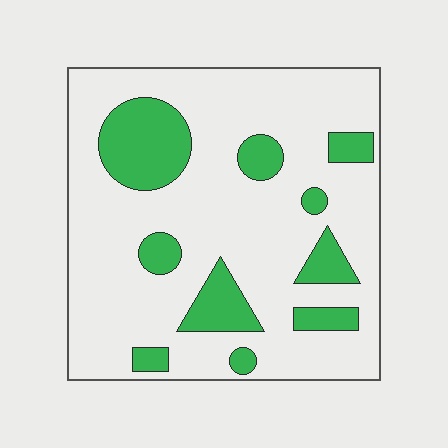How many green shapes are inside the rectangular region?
10.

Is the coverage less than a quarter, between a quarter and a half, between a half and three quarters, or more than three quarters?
Less than a quarter.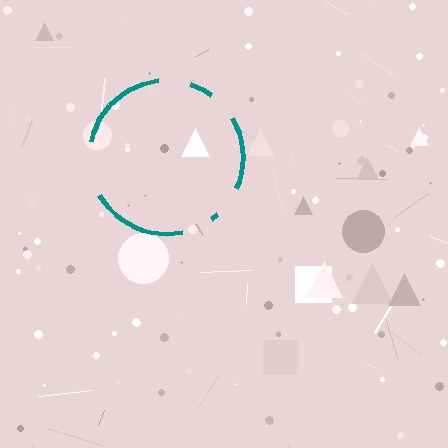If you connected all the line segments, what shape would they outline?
They would outline a circle.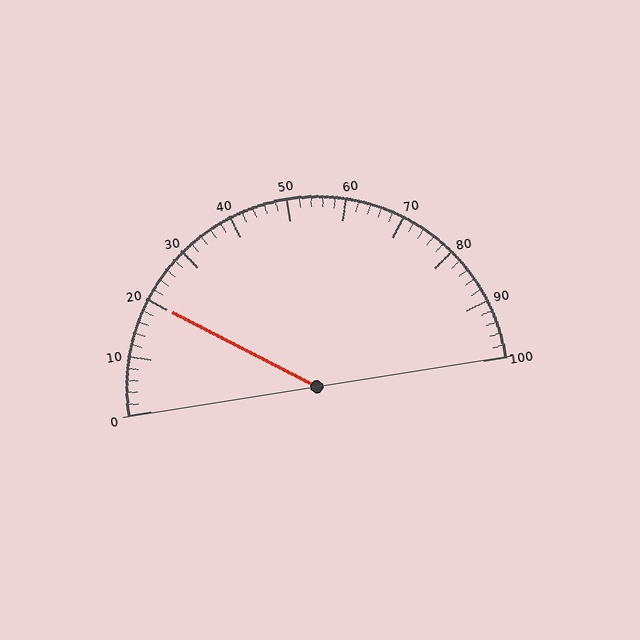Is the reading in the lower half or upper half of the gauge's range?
The reading is in the lower half of the range (0 to 100).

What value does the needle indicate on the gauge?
The needle indicates approximately 20.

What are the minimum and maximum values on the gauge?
The gauge ranges from 0 to 100.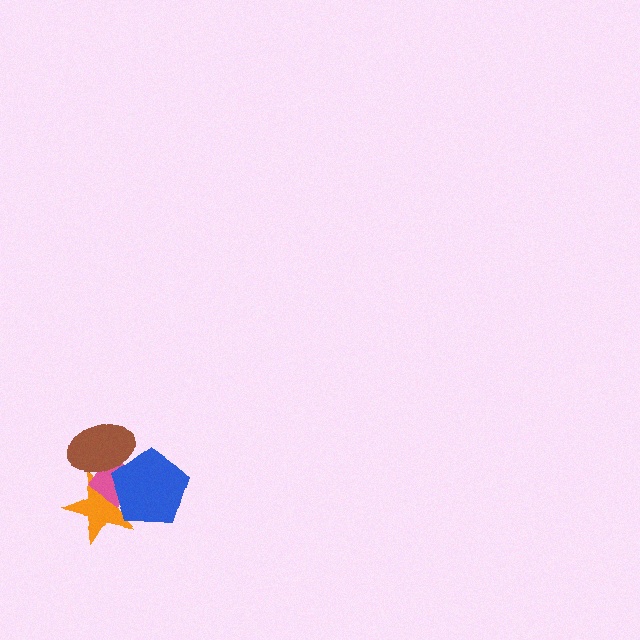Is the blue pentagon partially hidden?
Yes, it is partially covered by another shape.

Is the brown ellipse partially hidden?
No, no other shape covers it.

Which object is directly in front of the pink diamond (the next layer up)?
The blue pentagon is directly in front of the pink diamond.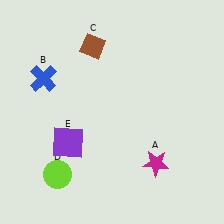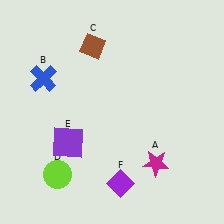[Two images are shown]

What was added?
A purple diamond (F) was added in Image 2.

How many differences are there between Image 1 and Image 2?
There is 1 difference between the two images.